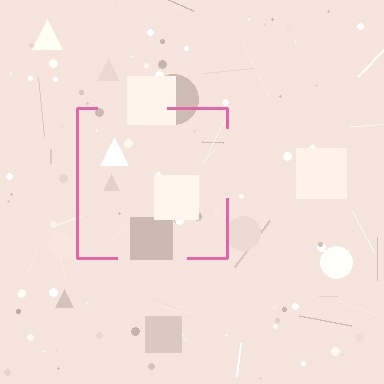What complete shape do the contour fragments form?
The contour fragments form a square.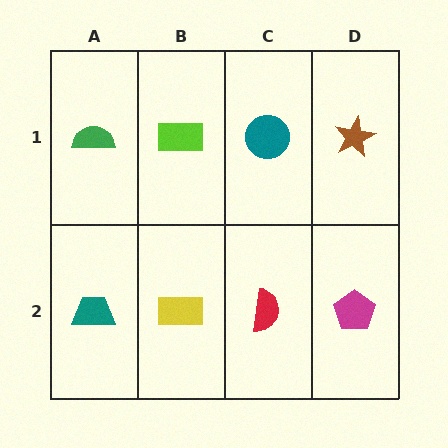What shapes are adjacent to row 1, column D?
A magenta pentagon (row 2, column D), a teal circle (row 1, column C).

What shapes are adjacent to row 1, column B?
A yellow rectangle (row 2, column B), a green semicircle (row 1, column A), a teal circle (row 1, column C).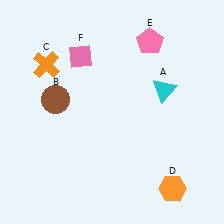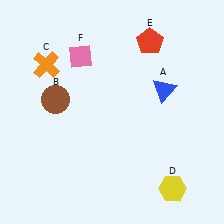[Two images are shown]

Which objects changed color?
A changed from cyan to blue. D changed from orange to yellow. E changed from pink to red.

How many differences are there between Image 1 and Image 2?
There are 3 differences between the two images.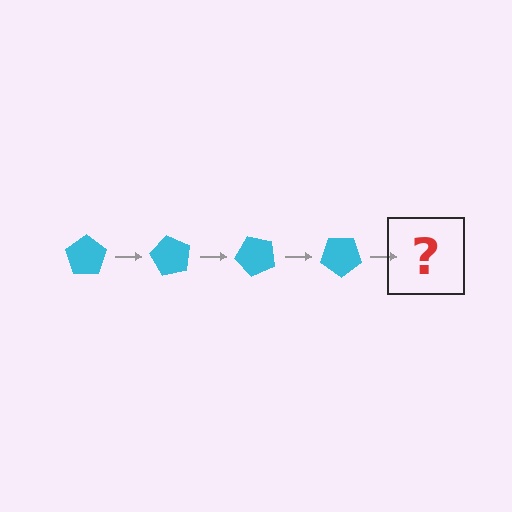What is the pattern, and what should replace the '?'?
The pattern is that the pentagon rotates 60 degrees each step. The '?' should be a cyan pentagon rotated 240 degrees.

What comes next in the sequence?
The next element should be a cyan pentagon rotated 240 degrees.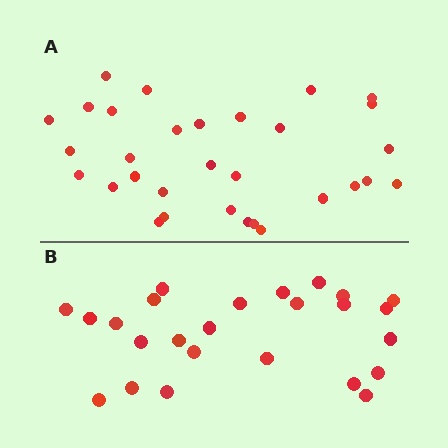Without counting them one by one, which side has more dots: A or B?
Region A (the top region) has more dots.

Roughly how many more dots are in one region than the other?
Region A has about 6 more dots than region B.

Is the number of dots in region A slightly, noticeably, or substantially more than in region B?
Region A has only slightly more — the two regions are fairly close. The ratio is roughly 1.2 to 1.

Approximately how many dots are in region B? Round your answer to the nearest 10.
About 20 dots. (The exact count is 25, which rounds to 20.)